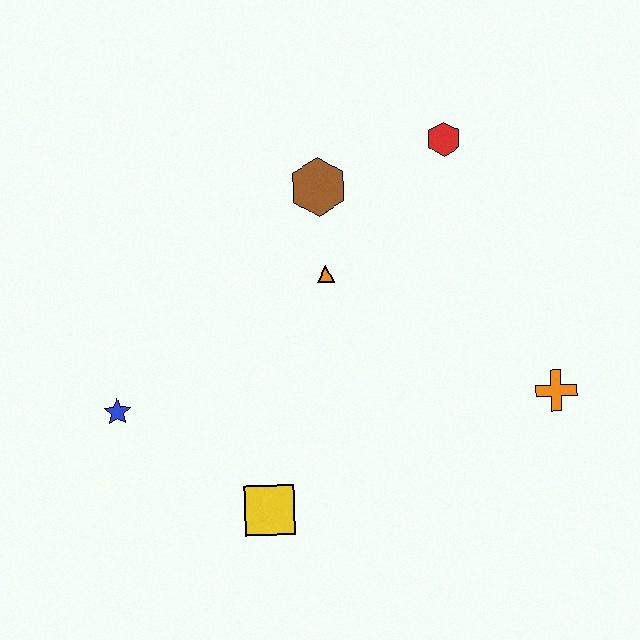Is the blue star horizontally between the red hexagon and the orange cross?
No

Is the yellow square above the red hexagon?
No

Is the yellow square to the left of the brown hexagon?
Yes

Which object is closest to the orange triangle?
The brown hexagon is closest to the orange triangle.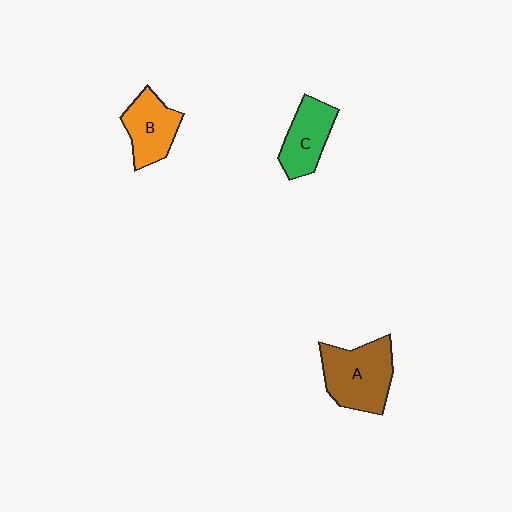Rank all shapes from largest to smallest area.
From largest to smallest: A (brown), B (orange), C (green).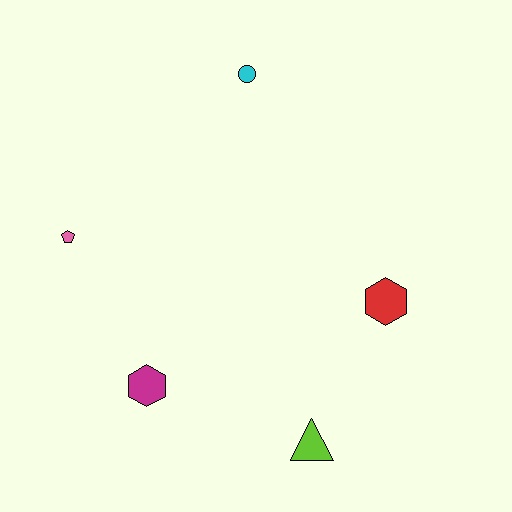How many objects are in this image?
There are 5 objects.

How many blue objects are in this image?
There are no blue objects.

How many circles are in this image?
There is 1 circle.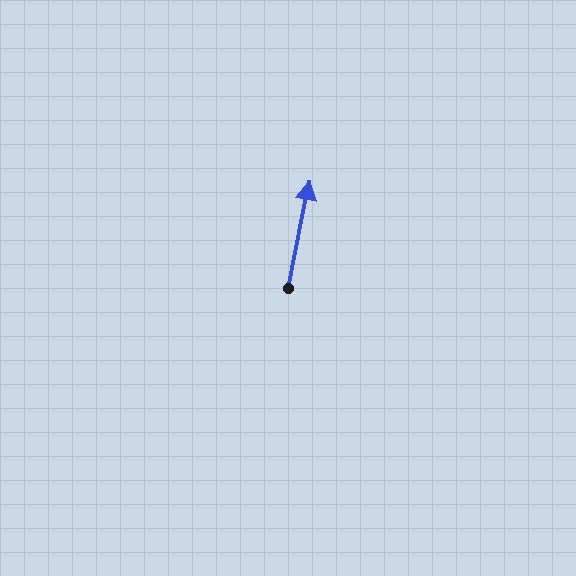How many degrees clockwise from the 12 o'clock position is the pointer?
Approximately 11 degrees.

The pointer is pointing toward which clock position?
Roughly 12 o'clock.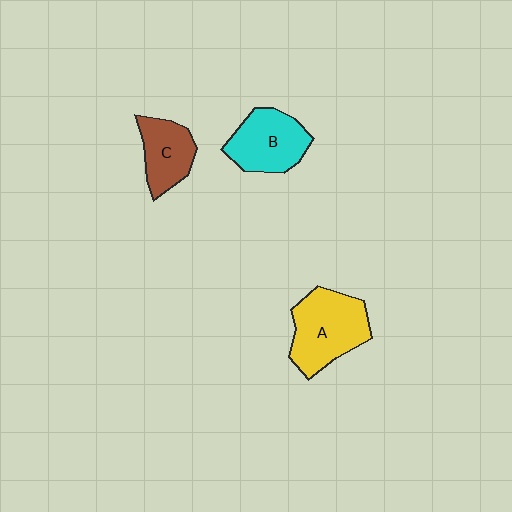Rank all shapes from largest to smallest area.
From largest to smallest: A (yellow), B (cyan), C (brown).